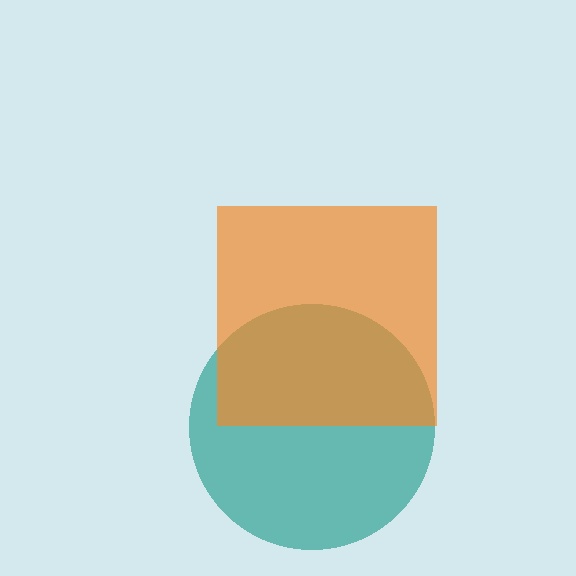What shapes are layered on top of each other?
The layered shapes are: a teal circle, an orange square.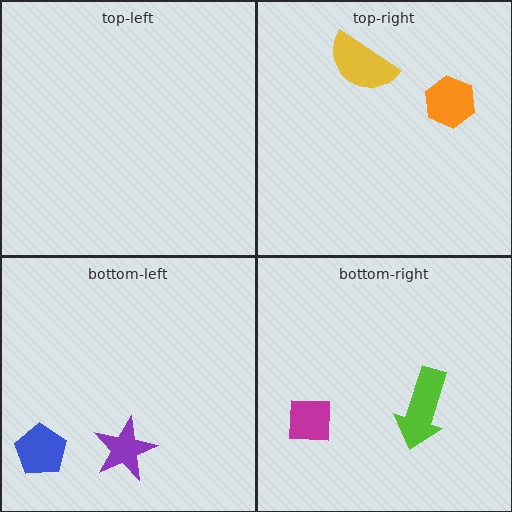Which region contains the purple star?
The bottom-left region.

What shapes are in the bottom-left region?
The purple star, the blue pentagon.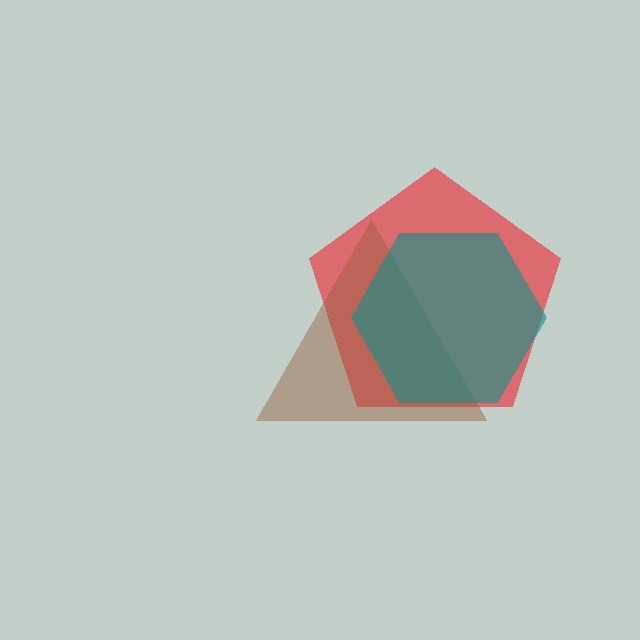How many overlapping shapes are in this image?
There are 3 overlapping shapes in the image.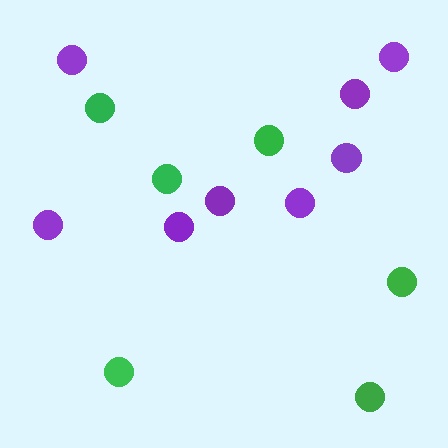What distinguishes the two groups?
There are 2 groups: one group of green circles (6) and one group of purple circles (8).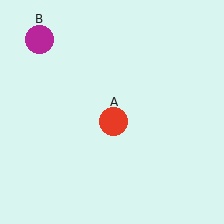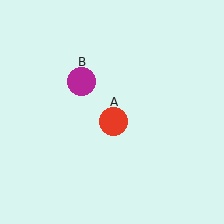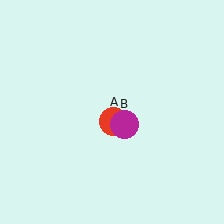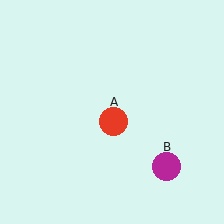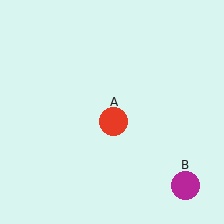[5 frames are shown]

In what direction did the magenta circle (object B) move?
The magenta circle (object B) moved down and to the right.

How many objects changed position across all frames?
1 object changed position: magenta circle (object B).